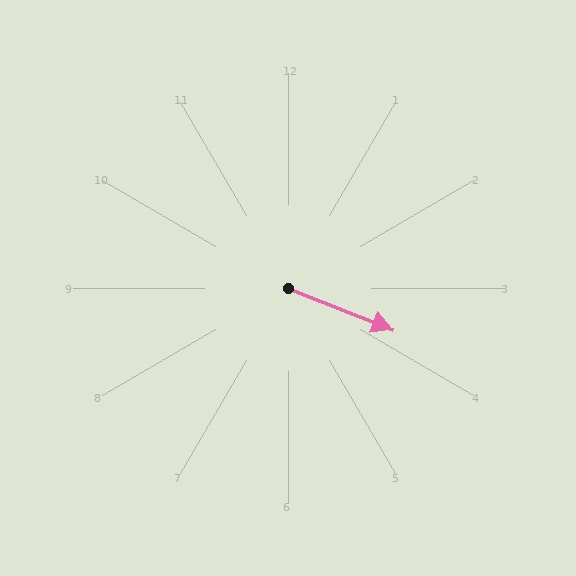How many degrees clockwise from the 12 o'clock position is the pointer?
Approximately 112 degrees.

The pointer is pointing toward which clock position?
Roughly 4 o'clock.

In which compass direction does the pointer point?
East.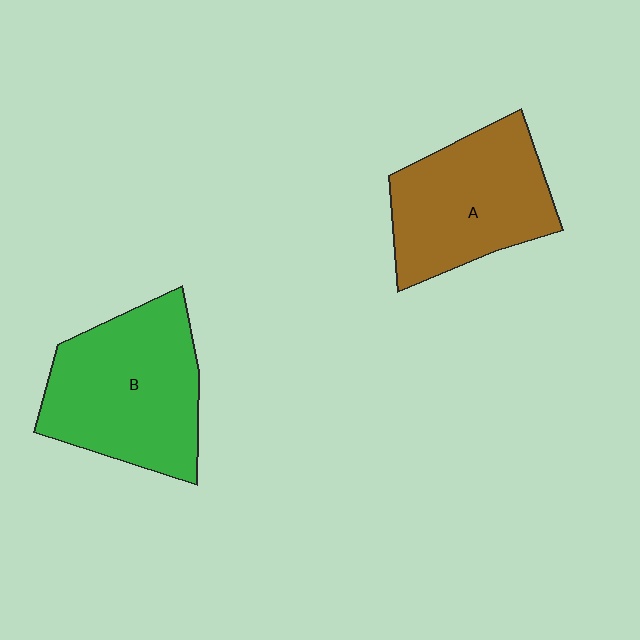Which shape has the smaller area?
Shape A (brown).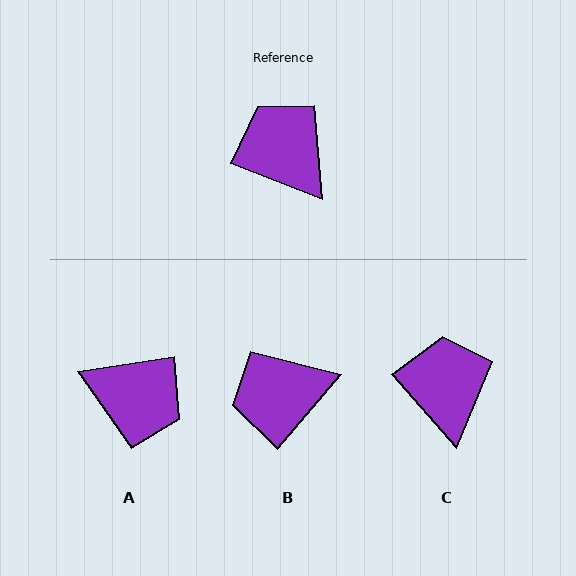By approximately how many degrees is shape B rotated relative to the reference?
Approximately 71 degrees counter-clockwise.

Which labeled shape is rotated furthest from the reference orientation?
A, about 150 degrees away.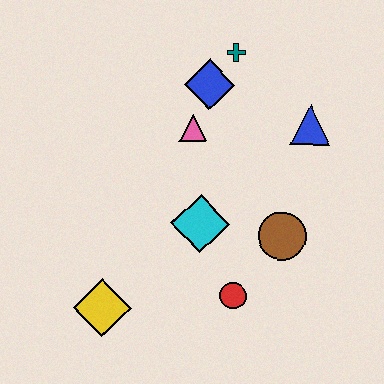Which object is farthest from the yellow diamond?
The teal cross is farthest from the yellow diamond.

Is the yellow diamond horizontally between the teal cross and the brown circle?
No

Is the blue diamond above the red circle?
Yes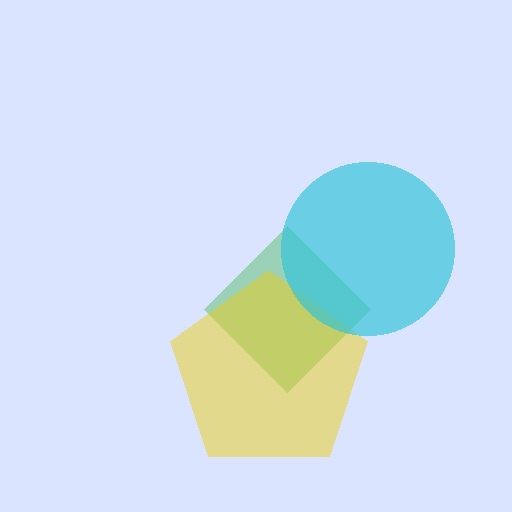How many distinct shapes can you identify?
There are 3 distinct shapes: a green diamond, a yellow pentagon, a cyan circle.